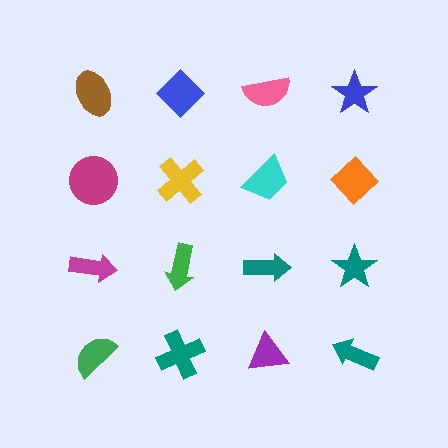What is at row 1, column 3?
A pink semicircle.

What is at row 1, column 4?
A blue star.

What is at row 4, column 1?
A green semicircle.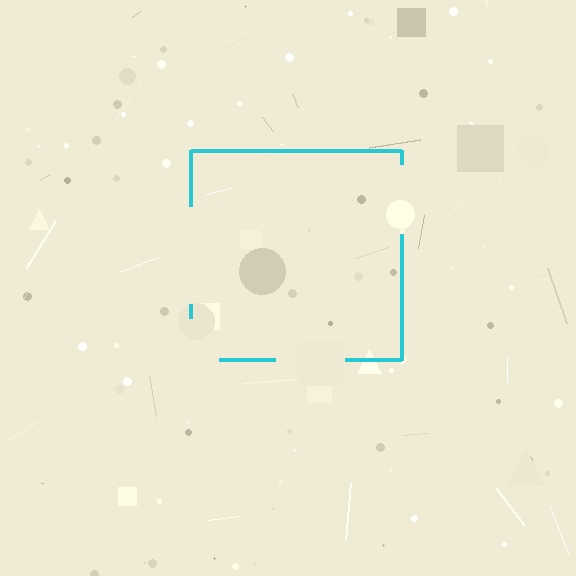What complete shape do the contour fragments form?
The contour fragments form a square.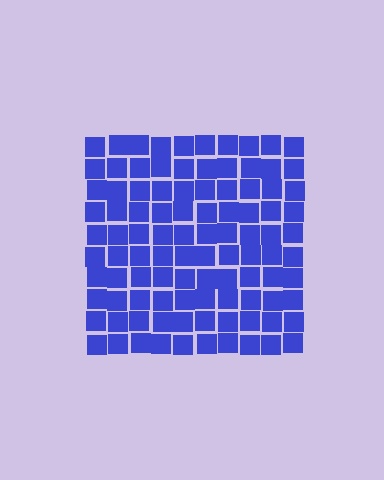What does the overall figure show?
The overall figure shows a square.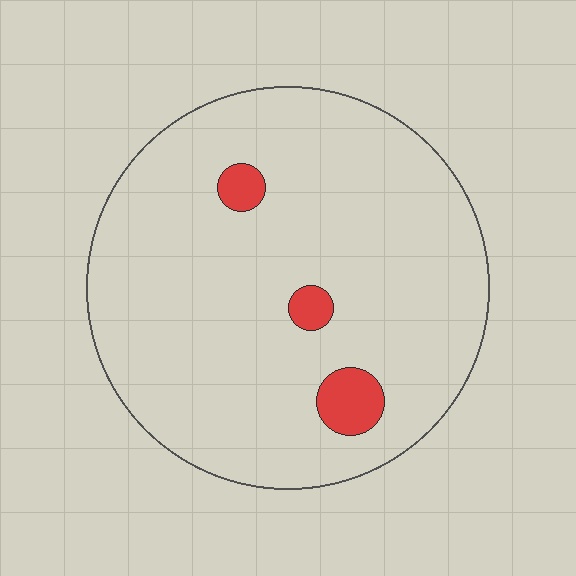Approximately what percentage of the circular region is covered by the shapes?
Approximately 5%.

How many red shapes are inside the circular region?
3.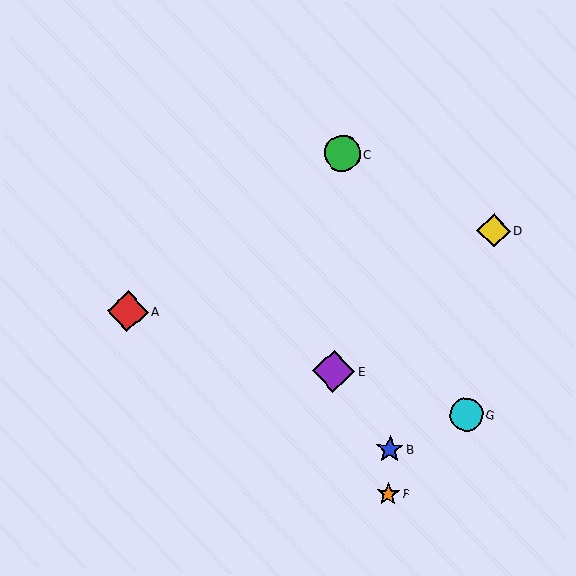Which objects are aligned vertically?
Objects B, F are aligned vertically.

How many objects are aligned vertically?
2 objects (B, F) are aligned vertically.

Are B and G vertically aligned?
No, B is at x≈390 and G is at x≈466.